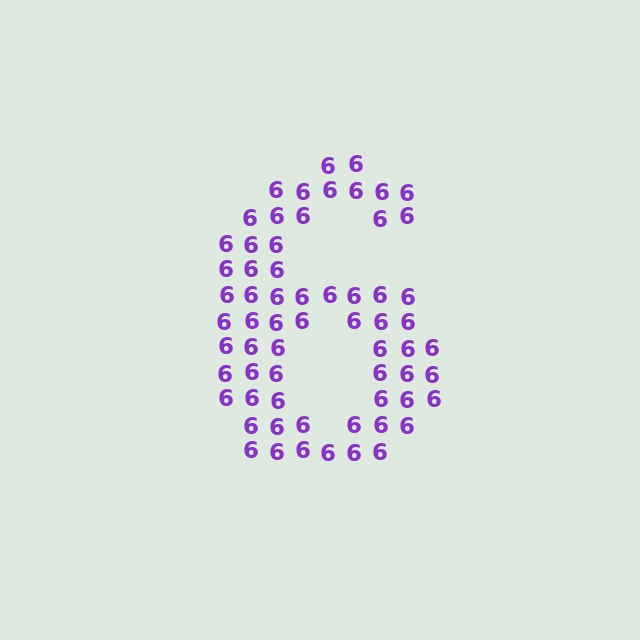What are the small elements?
The small elements are digit 6's.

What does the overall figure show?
The overall figure shows the digit 6.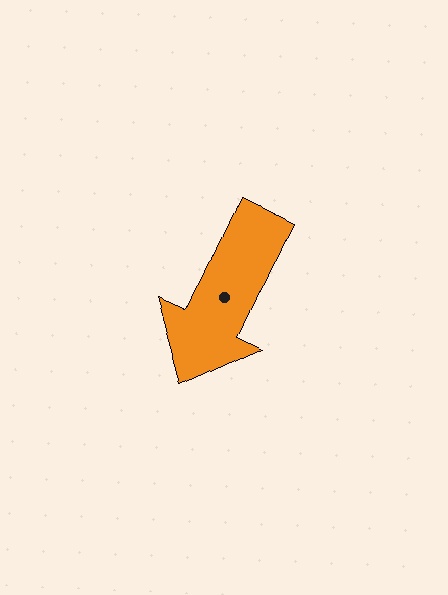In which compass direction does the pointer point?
Southwest.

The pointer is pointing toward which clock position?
Roughly 7 o'clock.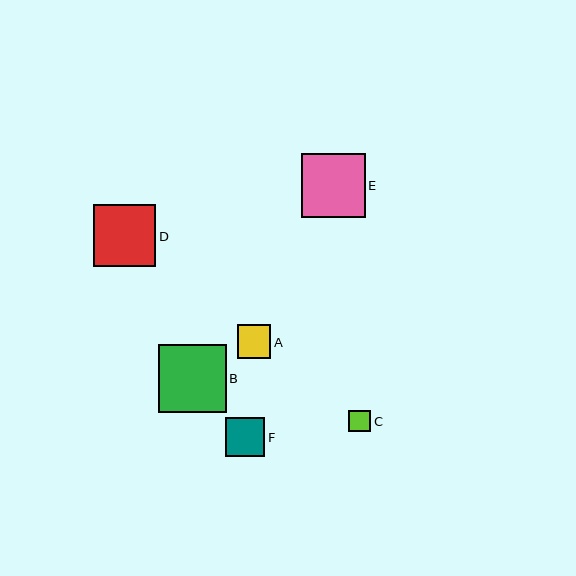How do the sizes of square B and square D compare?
Square B and square D are approximately the same size.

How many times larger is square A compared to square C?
Square A is approximately 1.5 times the size of square C.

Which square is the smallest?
Square C is the smallest with a size of approximately 22 pixels.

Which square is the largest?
Square B is the largest with a size of approximately 68 pixels.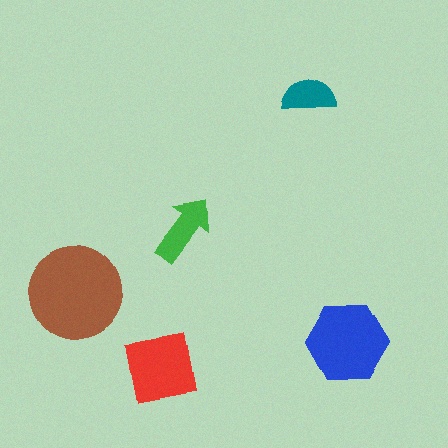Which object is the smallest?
The teal semicircle.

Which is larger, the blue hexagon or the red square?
The blue hexagon.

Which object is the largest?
The brown circle.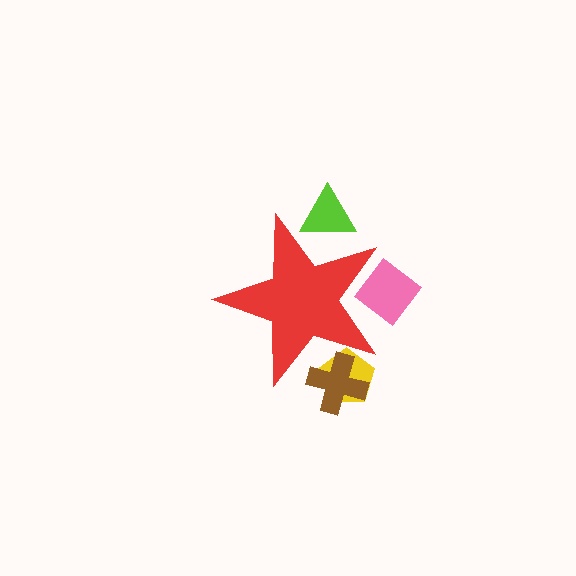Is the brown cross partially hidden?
Yes, the brown cross is partially hidden behind the red star.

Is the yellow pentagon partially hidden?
Yes, the yellow pentagon is partially hidden behind the red star.